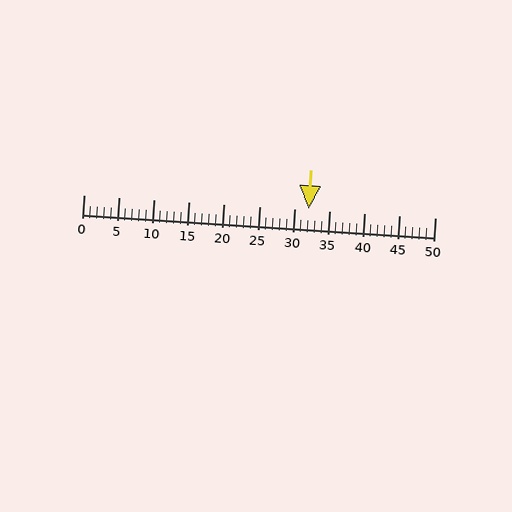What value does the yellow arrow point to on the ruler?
The yellow arrow points to approximately 32.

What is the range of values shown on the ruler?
The ruler shows values from 0 to 50.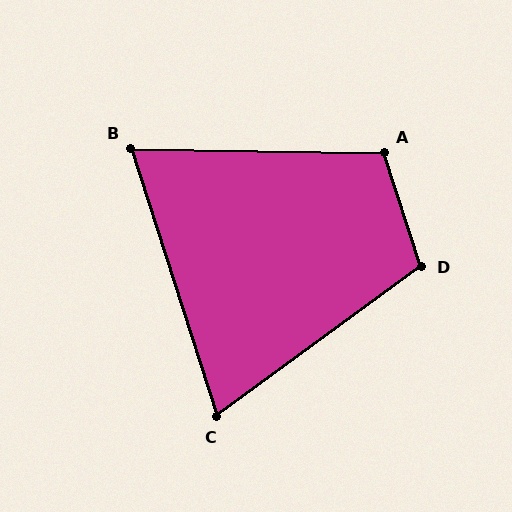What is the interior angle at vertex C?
Approximately 72 degrees (acute).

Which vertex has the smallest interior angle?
B, at approximately 71 degrees.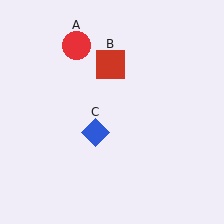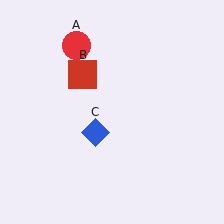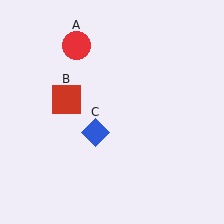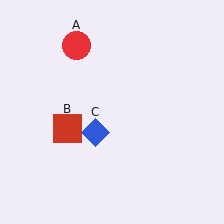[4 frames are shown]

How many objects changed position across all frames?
1 object changed position: red square (object B).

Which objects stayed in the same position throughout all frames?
Red circle (object A) and blue diamond (object C) remained stationary.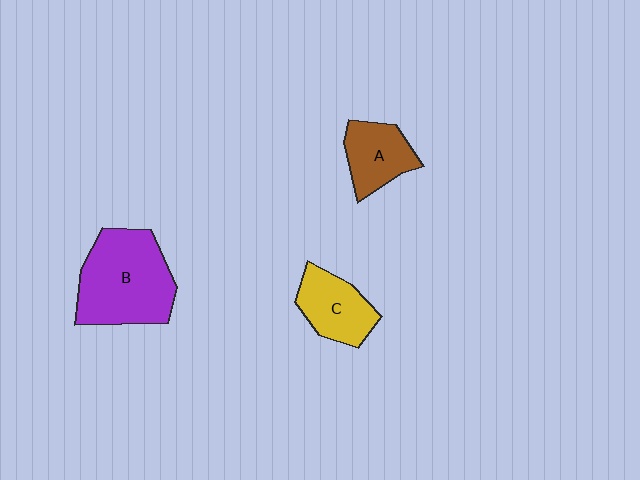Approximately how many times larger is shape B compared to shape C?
Approximately 1.8 times.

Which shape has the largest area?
Shape B (purple).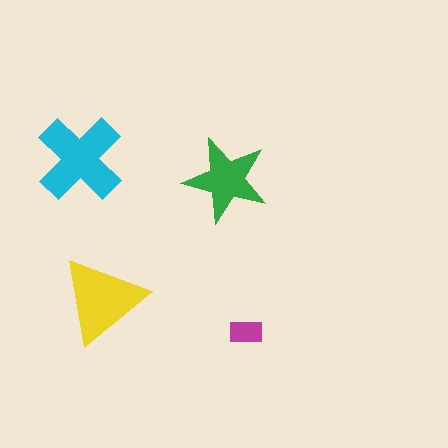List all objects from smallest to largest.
The magenta rectangle, the green star, the yellow triangle, the cyan cross.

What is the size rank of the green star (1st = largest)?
3rd.